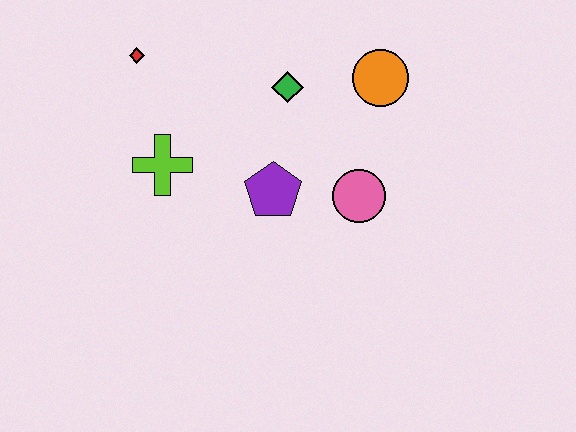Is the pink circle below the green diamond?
Yes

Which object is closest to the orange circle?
The green diamond is closest to the orange circle.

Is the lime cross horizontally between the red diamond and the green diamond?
Yes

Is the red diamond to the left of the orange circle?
Yes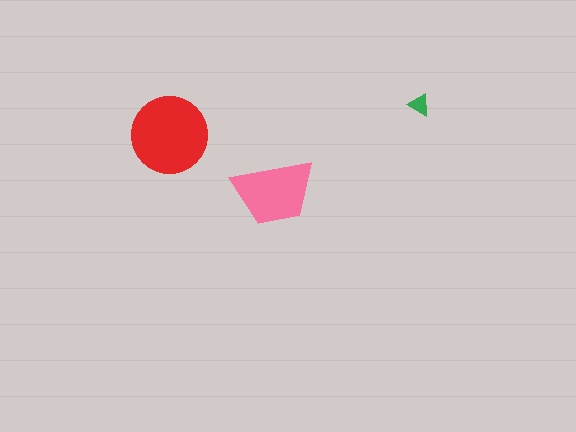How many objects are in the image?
There are 3 objects in the image.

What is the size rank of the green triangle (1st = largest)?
3rd.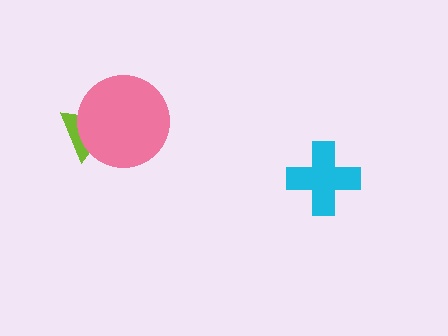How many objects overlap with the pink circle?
1 object overlaps with the pink circle.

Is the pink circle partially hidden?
No, no other shape covers it.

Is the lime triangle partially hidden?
Yes, it is partially covered by another shape.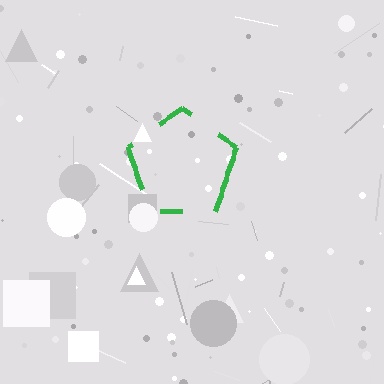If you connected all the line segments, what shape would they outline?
They would outline a pentagon.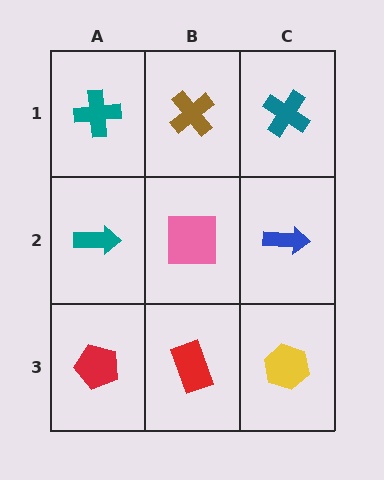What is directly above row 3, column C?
A blue arrow.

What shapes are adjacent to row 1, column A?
A teal arrow (row 2, column A), a brown cross (row 1, column B).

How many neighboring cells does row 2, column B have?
4.